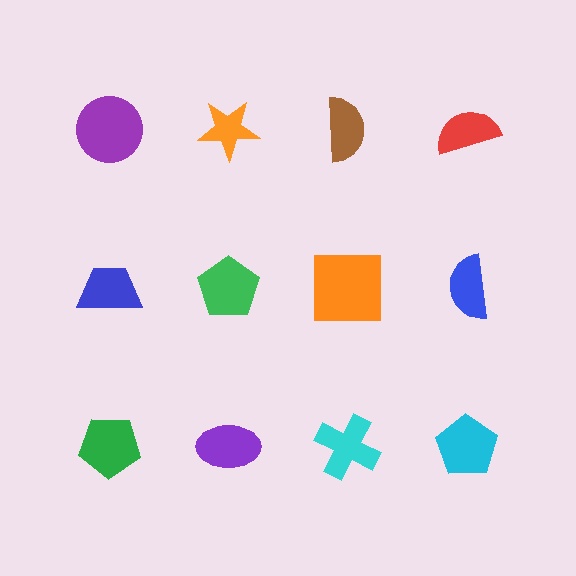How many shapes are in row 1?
4 shapes.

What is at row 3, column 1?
A green pentagon.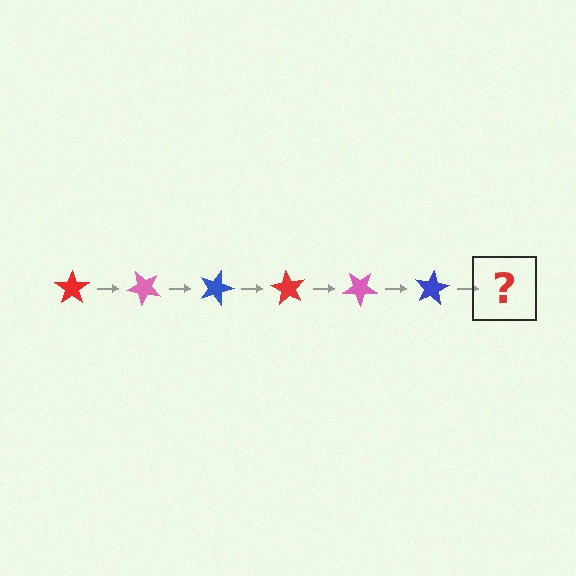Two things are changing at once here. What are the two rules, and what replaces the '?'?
The two rules are that it rotates 45 degrees each step and the color cycles through red, pink, and blue. The '?' should be a red star, rotated 270 degrees from the start.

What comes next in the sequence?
The next element should be a red star, rotated 270 degrees from the start.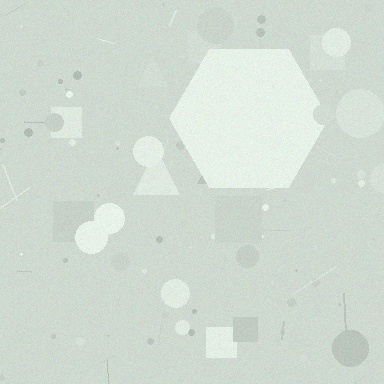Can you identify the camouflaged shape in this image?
The camouflaged shape is a hexagon.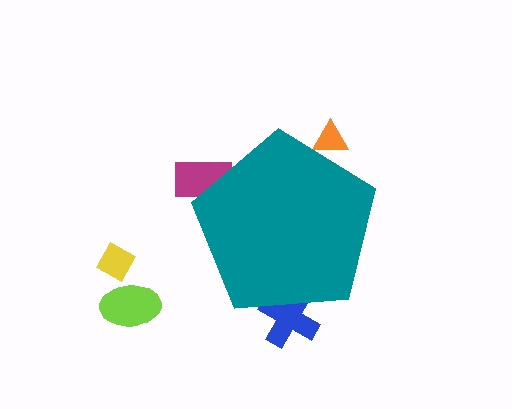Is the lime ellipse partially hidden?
No, the lime ellipse is fully visible.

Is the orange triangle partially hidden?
Yes, the orange triangle is partially hidden behind the teal pentagon.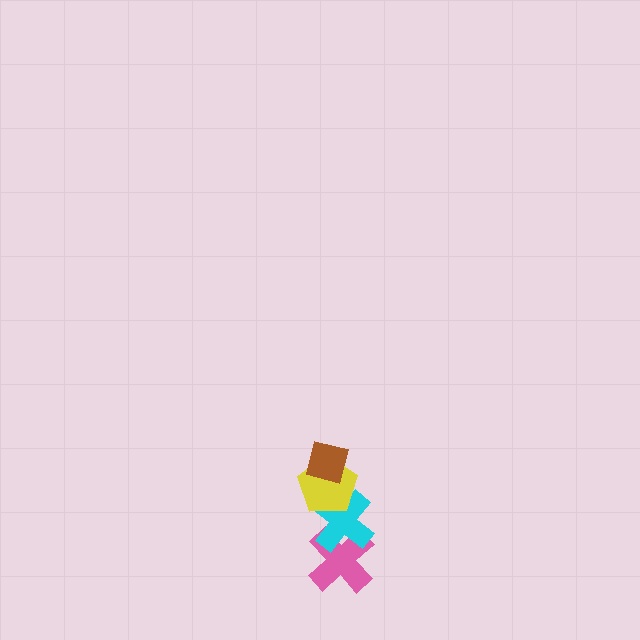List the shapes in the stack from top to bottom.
From top to bottom: the brown square, the yellow pentagon, the cyan cross, the pink cross.